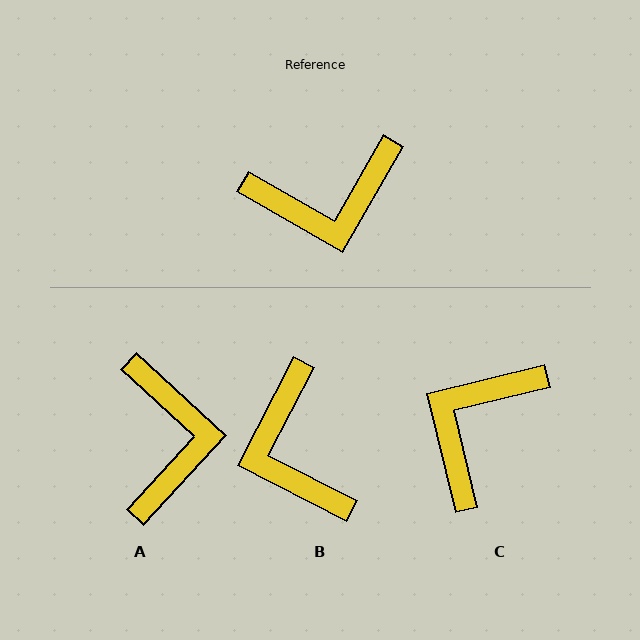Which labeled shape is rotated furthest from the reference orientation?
C, about 136 degrees away.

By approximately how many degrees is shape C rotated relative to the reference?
Approximately 136 degrees clockwise.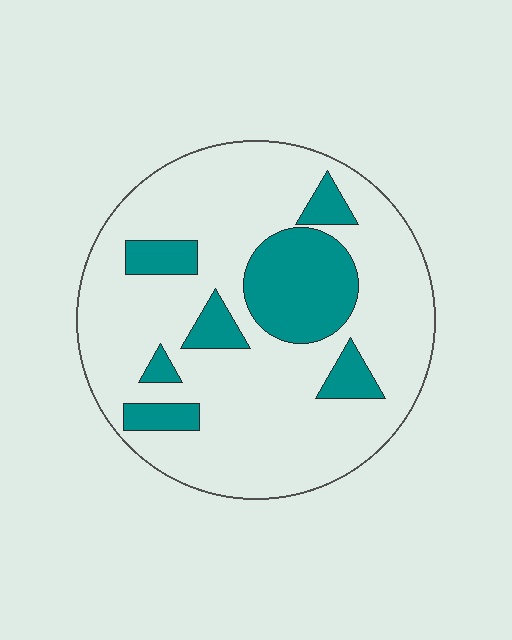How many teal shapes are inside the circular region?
7.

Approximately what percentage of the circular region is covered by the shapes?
Approximately 20%.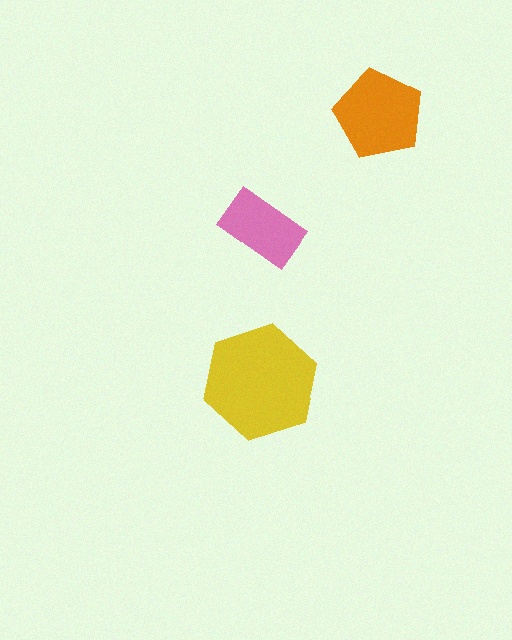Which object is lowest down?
The yellow hexagon is bottommost.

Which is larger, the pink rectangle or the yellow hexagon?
The yellow hexagon.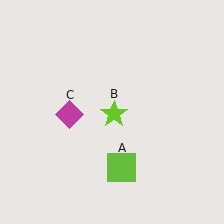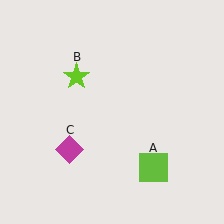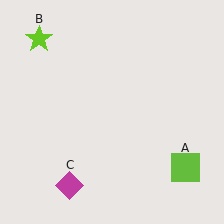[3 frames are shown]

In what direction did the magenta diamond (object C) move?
The magenta diamond (object C) moved down.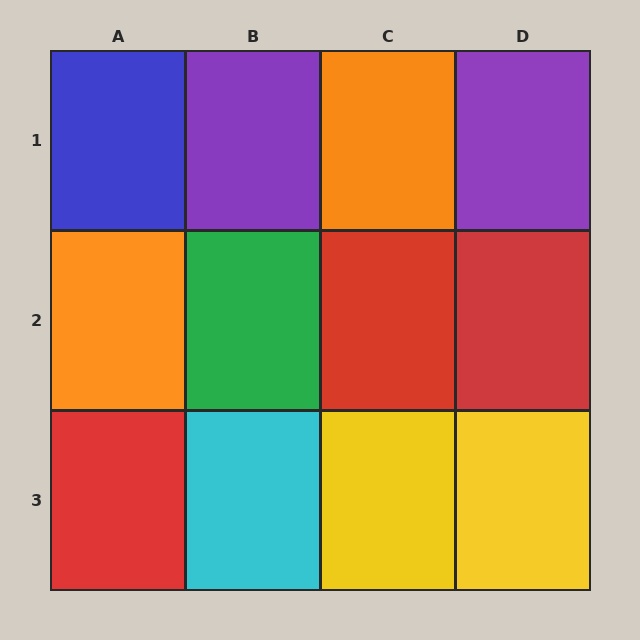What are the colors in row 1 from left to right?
Blue, purple, orange, purple.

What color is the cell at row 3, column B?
Cyan.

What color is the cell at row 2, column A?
Orange.